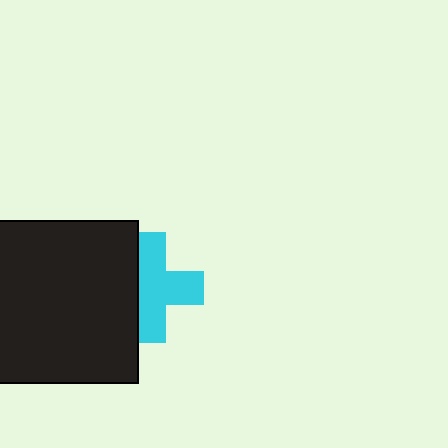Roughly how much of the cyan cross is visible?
Most of it is visible (roughly 66%).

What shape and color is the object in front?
The object in front is a black square.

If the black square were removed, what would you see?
You would see the complete cyan cross.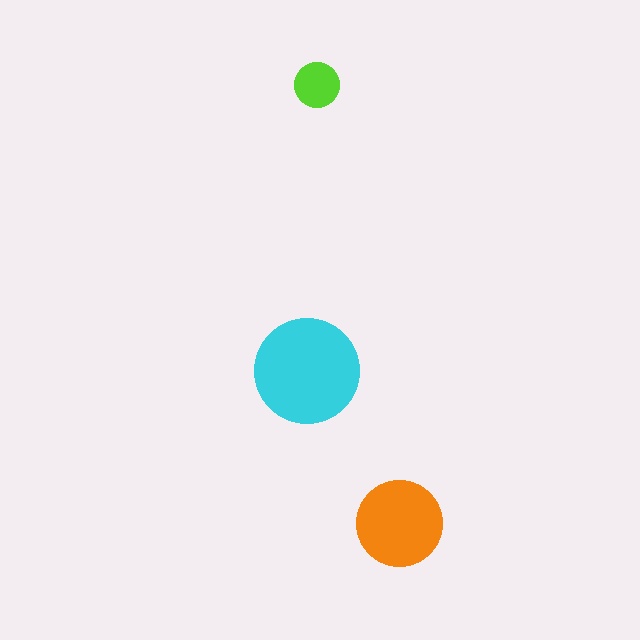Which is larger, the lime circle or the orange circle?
The orange one.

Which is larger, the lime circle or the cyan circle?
The cyan one.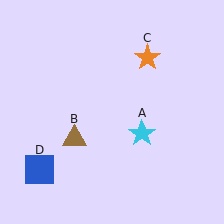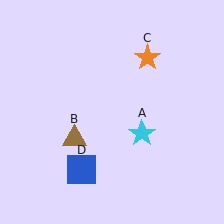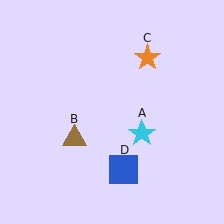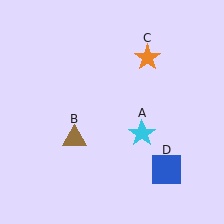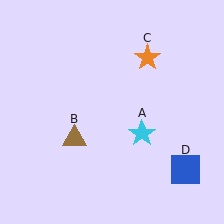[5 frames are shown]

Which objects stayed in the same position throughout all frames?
Cyan star (object A) and brown triangle (object B) and orange star (object C) remained stationary.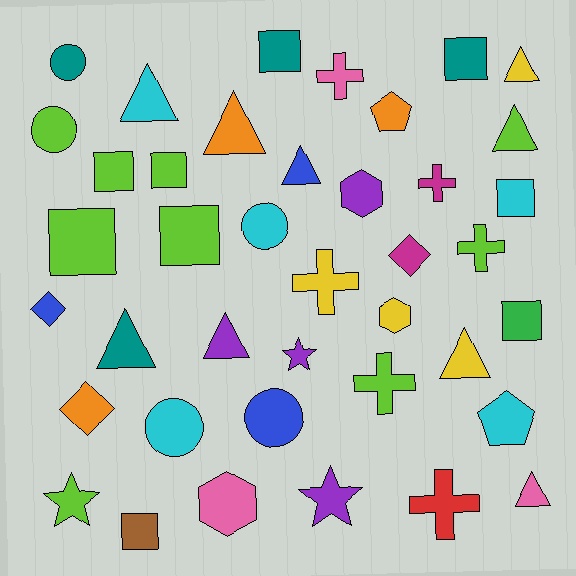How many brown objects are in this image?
There is 1 brown object.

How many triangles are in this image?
There are 9 triangles.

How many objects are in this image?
There are 40 objects.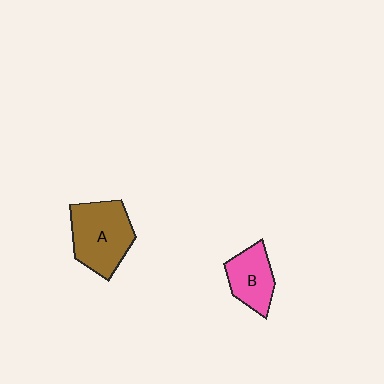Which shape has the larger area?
Shape A (brown).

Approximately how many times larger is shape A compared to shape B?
Approximately 1.5 times.